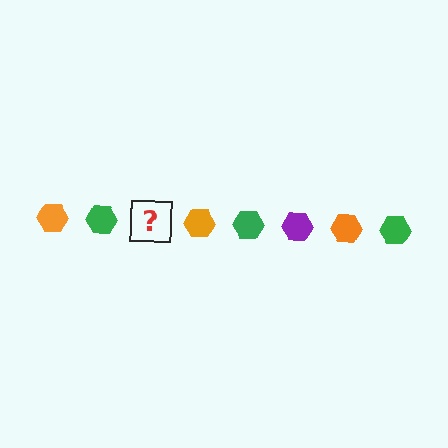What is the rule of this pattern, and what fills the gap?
The rule is that the pattern cycles through orange, green, purple hexagons. The gap should be filled with a purple hexagon.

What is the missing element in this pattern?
The missing element is a purple hexagon.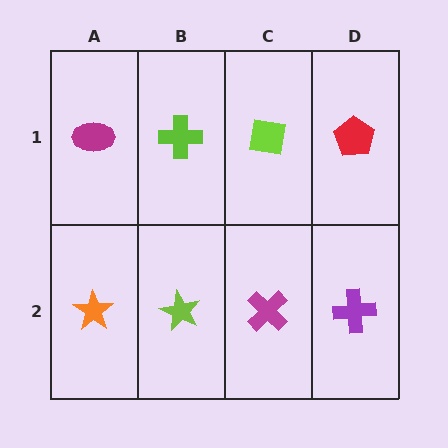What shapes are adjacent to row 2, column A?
A magenta ellipse (row 1, column A), a lime star (row 2, column B).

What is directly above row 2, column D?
A red pentagon.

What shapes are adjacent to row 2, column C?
A lime square (row 1, column C), a lime star (row 2, column B), a purple cross (row 2, column D).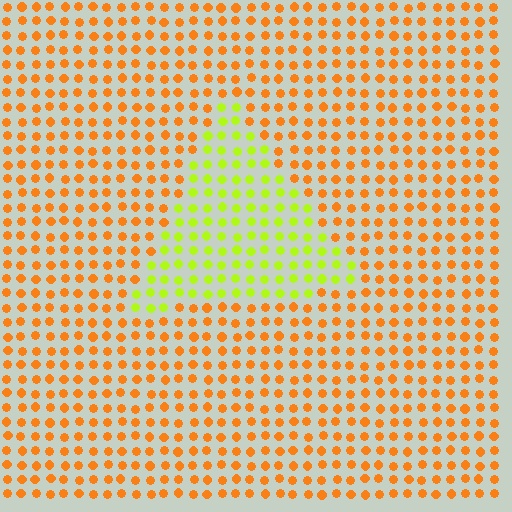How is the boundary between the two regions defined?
The boundary is defined purely by a slight shift in hue (about 52 degrees). Spacing, size, and orientation are identical on both sides.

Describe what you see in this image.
The image is filled with small orange elements in a uniform arrangement. A triangle-shaped region is visible where the elements are tinted to a slightly different hue, forming a subtle color boundary.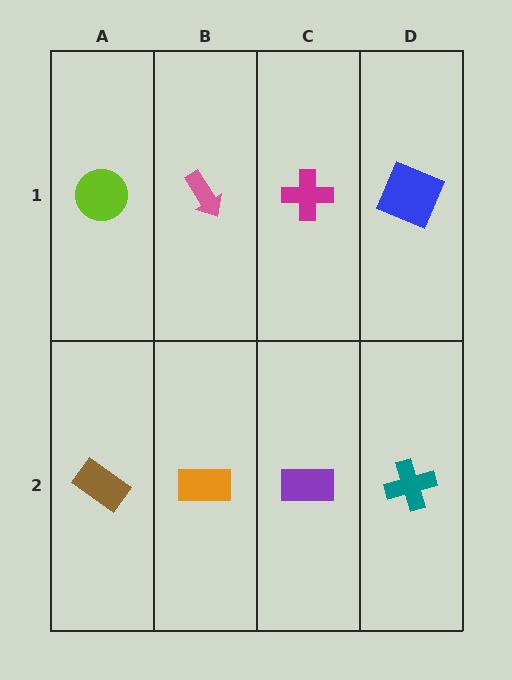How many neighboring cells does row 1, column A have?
2.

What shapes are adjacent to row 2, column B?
A pink arrow (row 1, column B), a brown rectangle (row 2, column A), a purple rectangle (row 2, column C).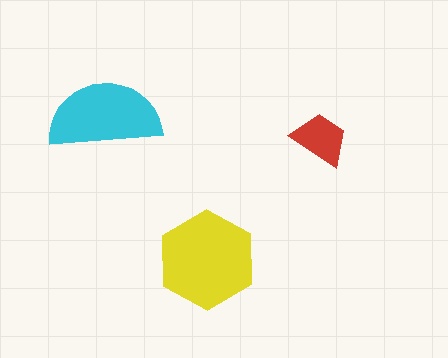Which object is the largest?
The yellow hexagon.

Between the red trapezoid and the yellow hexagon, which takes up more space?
The yellow hexagon.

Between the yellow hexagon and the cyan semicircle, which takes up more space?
The yellow hexagon.